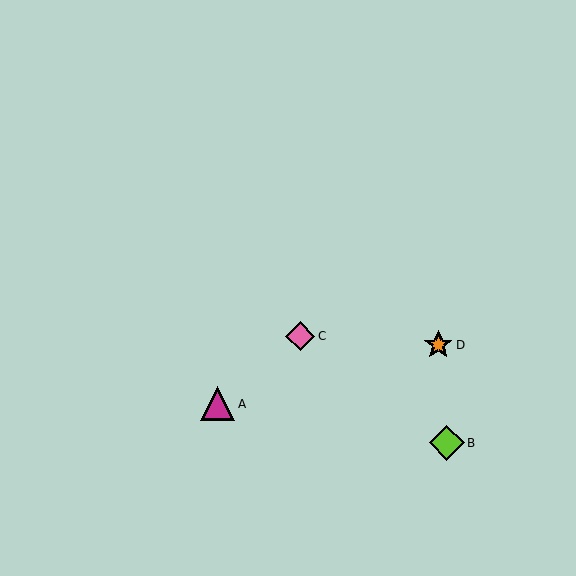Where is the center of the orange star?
The center of the orange star is at (438, 345).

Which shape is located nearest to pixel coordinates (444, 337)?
The orange star (labeled D) at (438, 345) is nearest to that location.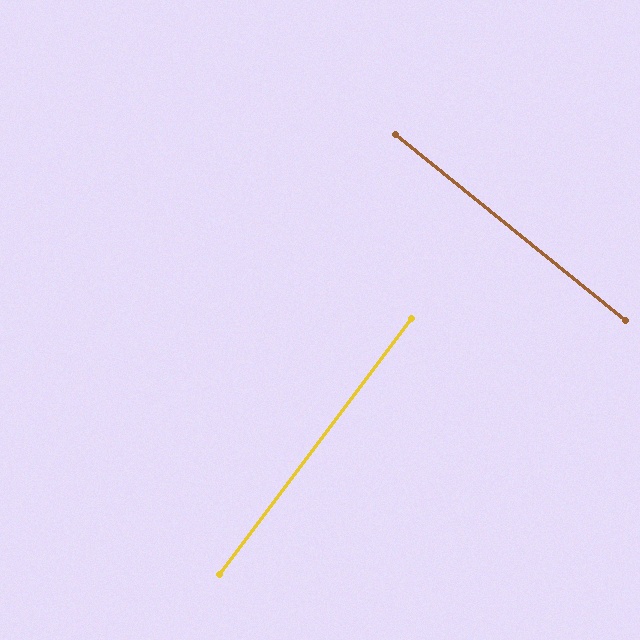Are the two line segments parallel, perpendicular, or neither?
Perpendicular — they meet at approximately 88°.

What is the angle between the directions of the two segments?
Approximately 88 degrees.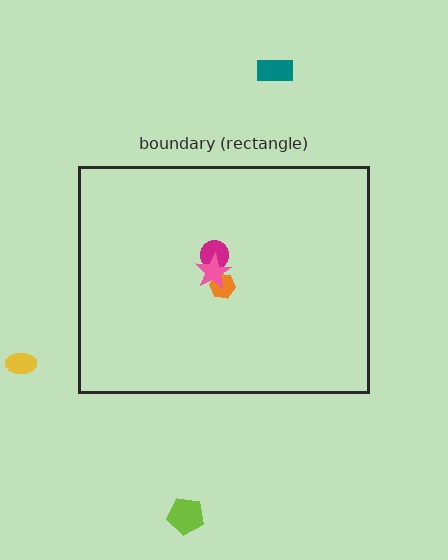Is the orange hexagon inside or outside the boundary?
Inside.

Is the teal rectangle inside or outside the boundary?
Outside.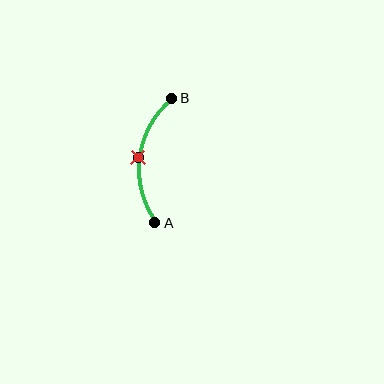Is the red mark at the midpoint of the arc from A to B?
Yes. The red mark lies on the arc at equal arc-length from both A and B — it is the arc midpoint.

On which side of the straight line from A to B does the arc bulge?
The arc bulges to the left of the straight line connecting A and B.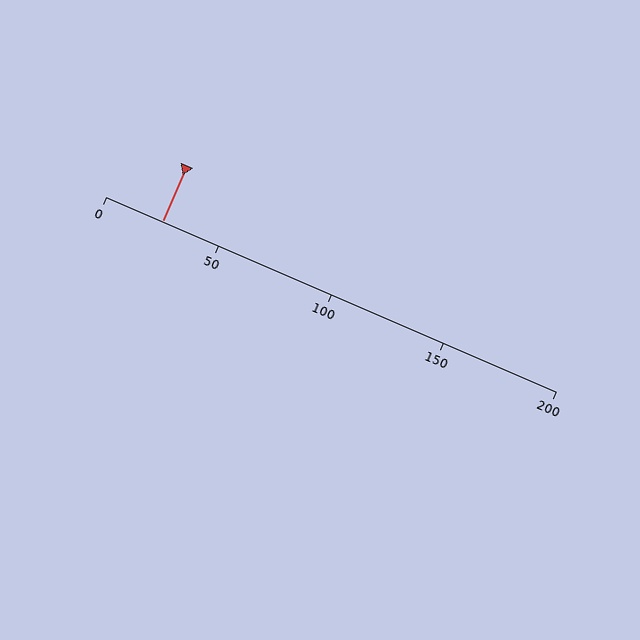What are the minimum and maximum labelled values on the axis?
The axis runs from 0 to 200.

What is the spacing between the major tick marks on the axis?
The major ticks are spaced 50 apart.